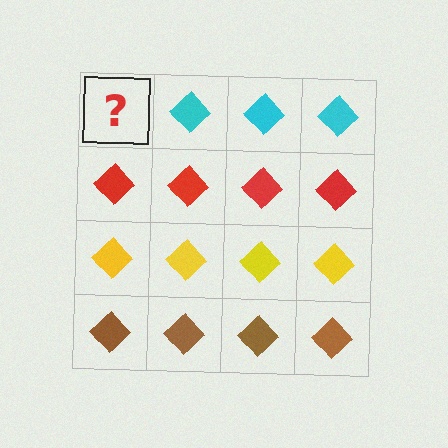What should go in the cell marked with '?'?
The missing cell should contain a cyan diamond.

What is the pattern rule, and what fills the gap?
The rule is that each row has a consistent color. The gap should be filled with a cyan diamond.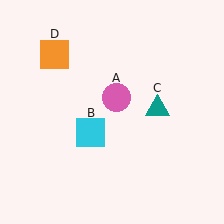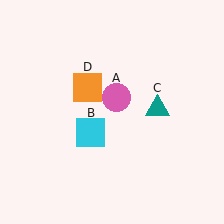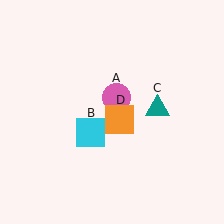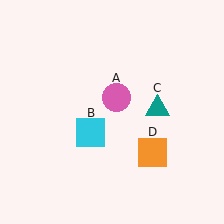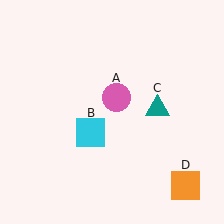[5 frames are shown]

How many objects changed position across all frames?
1 object changed position: orange square (object D).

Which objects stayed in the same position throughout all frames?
Pink circle (object A) and cyan square (object B) and teal triangle (object C) remained stationary.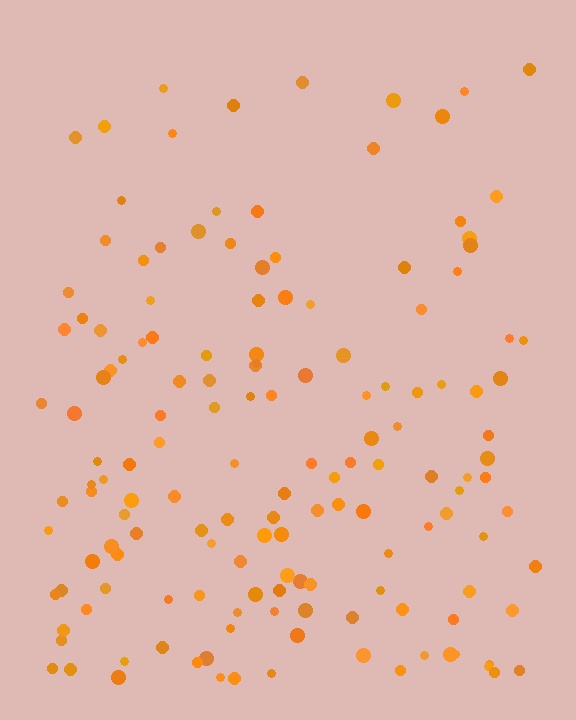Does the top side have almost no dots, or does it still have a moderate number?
Still a moderate number, just noticeably fewer than the bottom.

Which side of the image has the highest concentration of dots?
The bottom.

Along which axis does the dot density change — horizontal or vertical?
Vertical.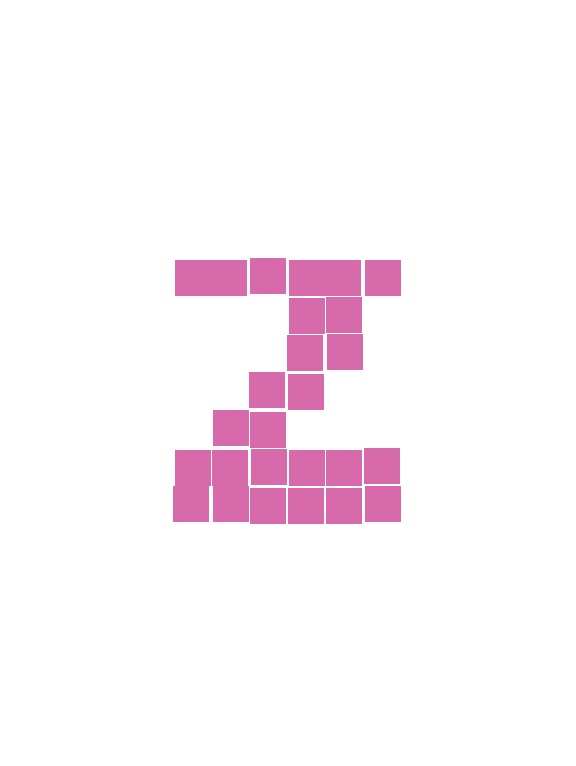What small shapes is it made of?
It is made of small squares.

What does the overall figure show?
The overall figure shows the letter Z.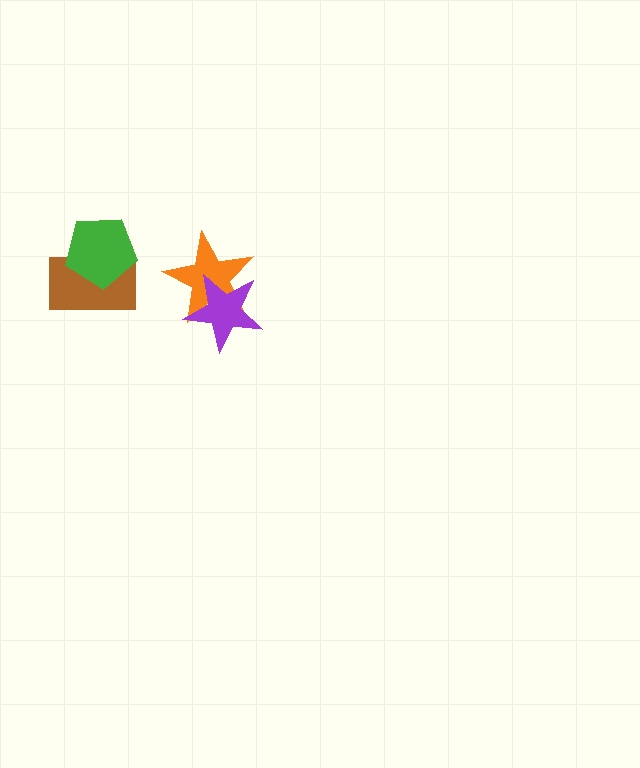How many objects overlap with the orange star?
1 object overlaps with the orange star.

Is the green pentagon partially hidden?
No, no other shape covers it.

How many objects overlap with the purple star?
1 object overlaps with the purple star.